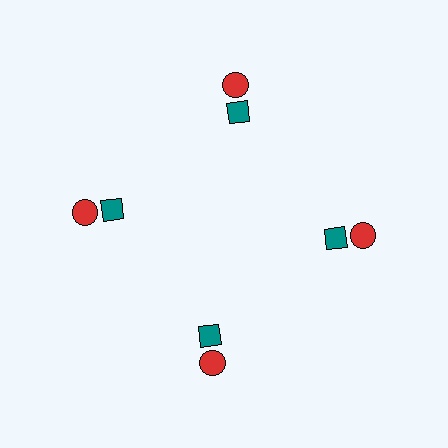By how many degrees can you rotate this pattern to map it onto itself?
The pattern maps onto itself every 90 degrees of rotation.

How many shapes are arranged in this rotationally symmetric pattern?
There are 8 shapes, arranged in 4 groups of 2.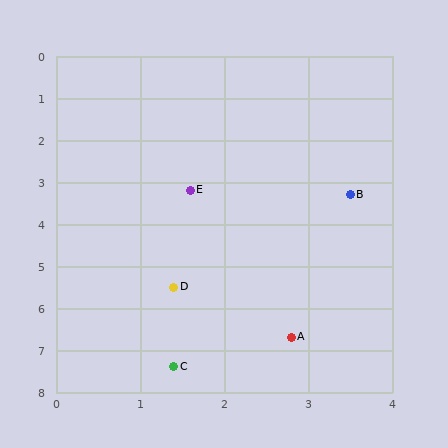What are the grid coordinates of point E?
Point E is at approximately (1.6, 3.2).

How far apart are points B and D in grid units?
Points B and D are about 3.0 grid units apart.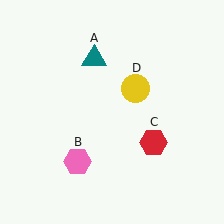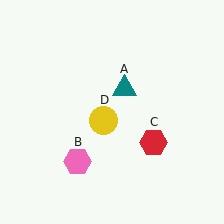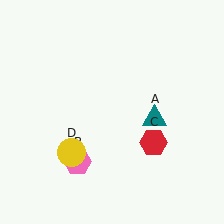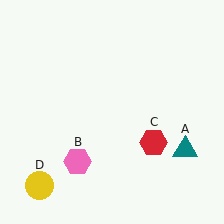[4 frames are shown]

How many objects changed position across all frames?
2 objects changed position: teal triangle (object A), yellow circle (object D).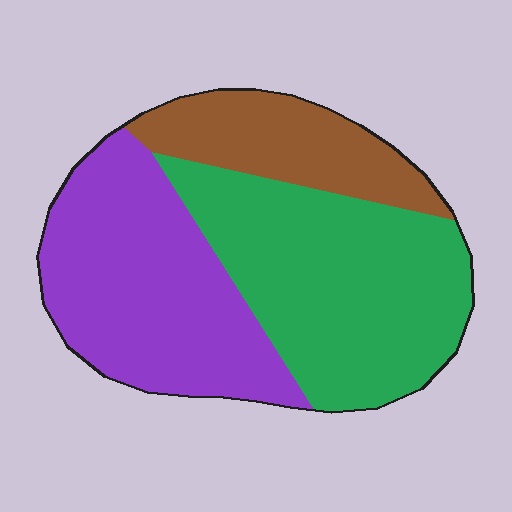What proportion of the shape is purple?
Purple covers 38% of the shape.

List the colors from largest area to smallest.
From largest to smallest: green, purple, brown.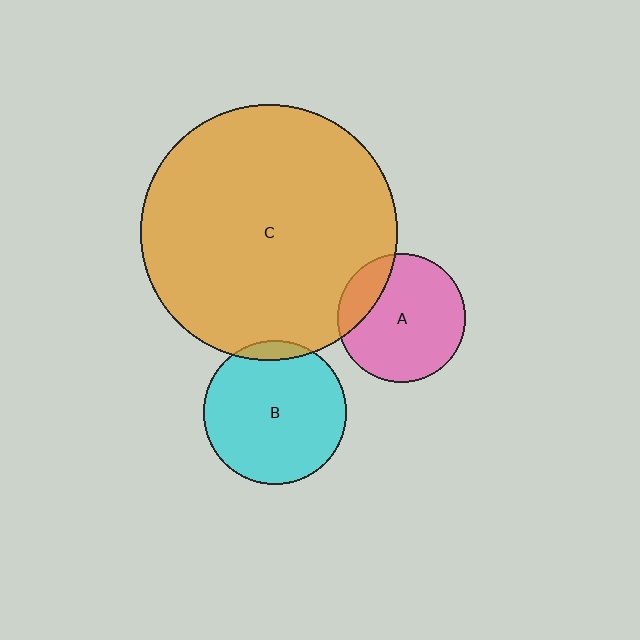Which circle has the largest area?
Circle C (orange).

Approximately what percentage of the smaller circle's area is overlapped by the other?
Approximately 20%.